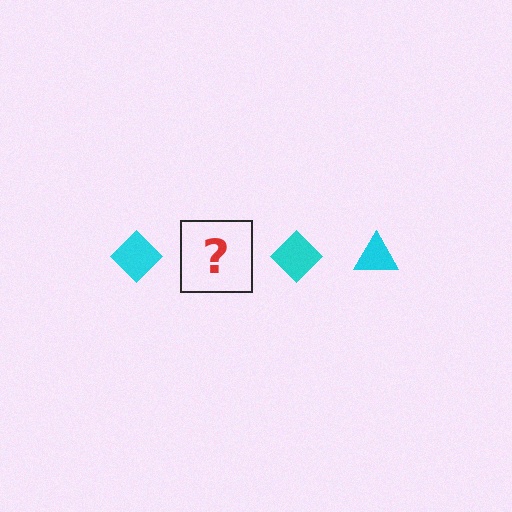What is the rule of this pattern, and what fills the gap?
The rule is that the pattern cycles through diamond, triangle shapes in cyan. The gap should be filled with a cyan triangle.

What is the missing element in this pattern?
The missing element is a cyan triangle.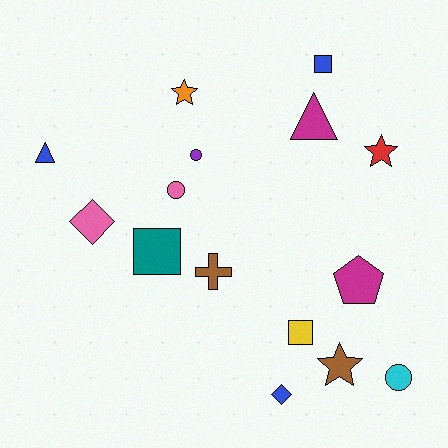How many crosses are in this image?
There is 1 cross.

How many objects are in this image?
There are 15 objects.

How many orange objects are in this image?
There is 1 orange object.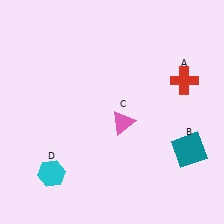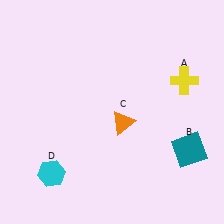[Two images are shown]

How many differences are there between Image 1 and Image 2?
There are 2 differences between the two images.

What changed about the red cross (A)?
In Image 1, A is red. In Image 2, it changed to yellow.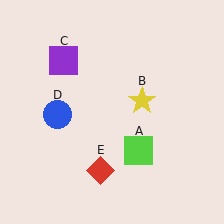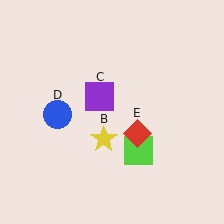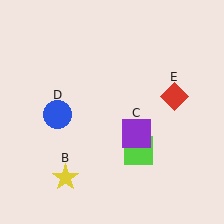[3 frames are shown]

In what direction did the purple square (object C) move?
The purple square (object C) moved down and to the right.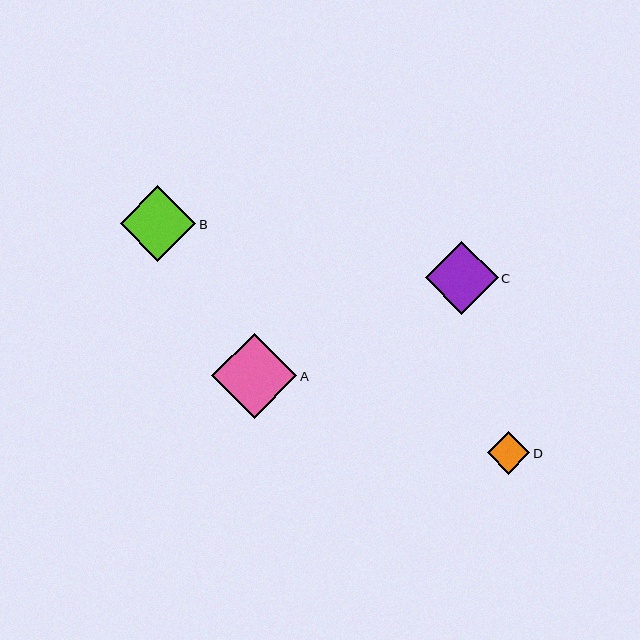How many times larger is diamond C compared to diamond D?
Diamond C is approximately 1.7 times the size of diamond D.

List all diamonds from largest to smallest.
From largest to smallest: A, B, C, D.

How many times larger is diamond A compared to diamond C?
Diamond A is approximately 1.2 times the size of diamond C.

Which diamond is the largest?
Diamond A is the largest with a size of approximately 85 pixels.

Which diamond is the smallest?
Diamond D is the smallest with a size of approximately 42 pixels.